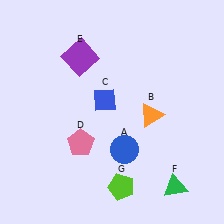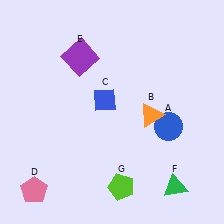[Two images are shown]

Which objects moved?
The objects that moved are: the blue circle (A), the pink pentagon (D).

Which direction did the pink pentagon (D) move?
The pink pentagon (D) moved down.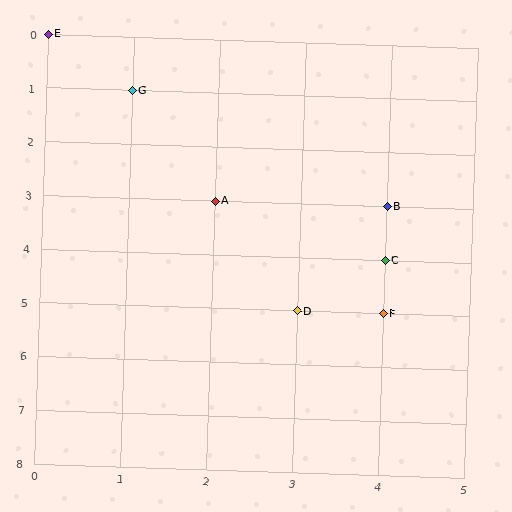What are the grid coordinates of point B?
Point B is at grid coordinates (4, 3).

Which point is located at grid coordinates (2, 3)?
Point A is at (2, 3).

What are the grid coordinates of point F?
Point F is at grid coordinates (4, 5).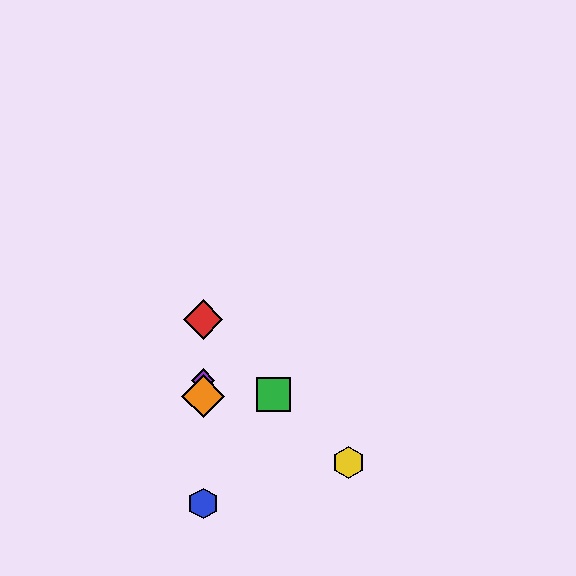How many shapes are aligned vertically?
4 shapes (the red diamond, the blue hexagon, the purple diamond, the orange diamond) are aligned vertically.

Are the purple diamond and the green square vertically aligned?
No, the purple diamond is at x≈203 and the green square is at x≈274.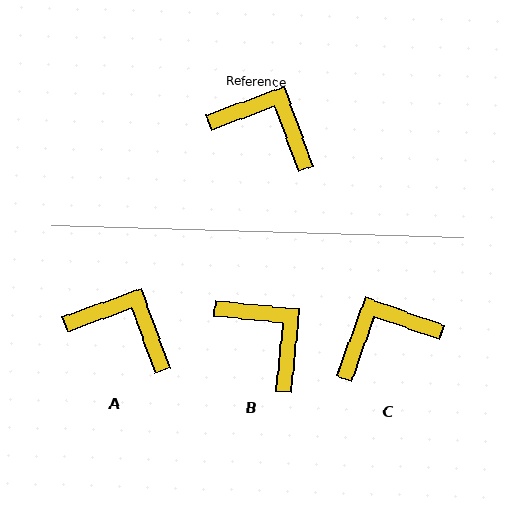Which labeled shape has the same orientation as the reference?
A.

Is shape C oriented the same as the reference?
No, it is off by about 50 degrees.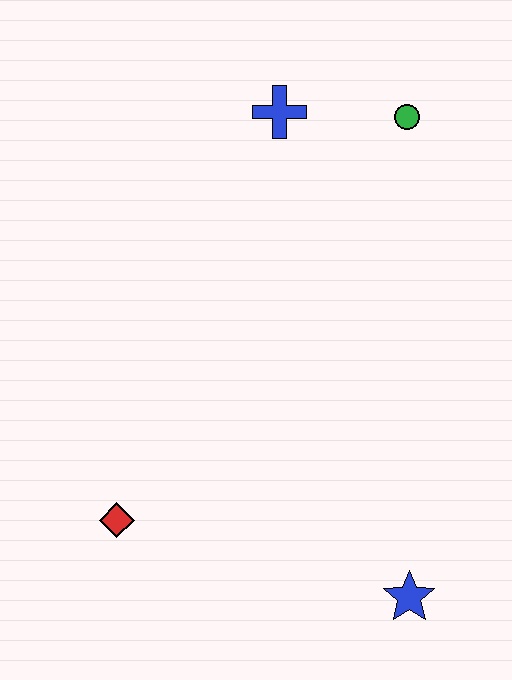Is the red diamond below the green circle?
Yes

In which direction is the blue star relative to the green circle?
The blue star is below the green circle.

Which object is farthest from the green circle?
The red diamond is farthest from the green circle.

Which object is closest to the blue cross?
The green circle is closest to the blue cross.